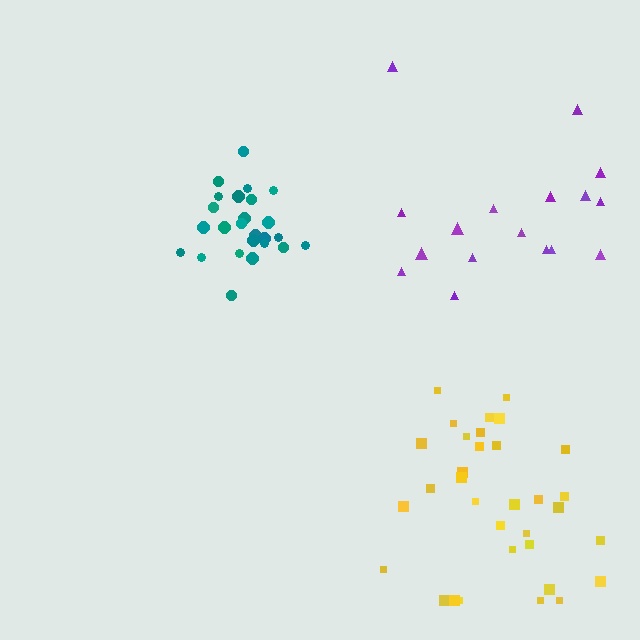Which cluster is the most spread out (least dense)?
Purple.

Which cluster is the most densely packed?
Teal.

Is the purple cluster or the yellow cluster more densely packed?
Yellow.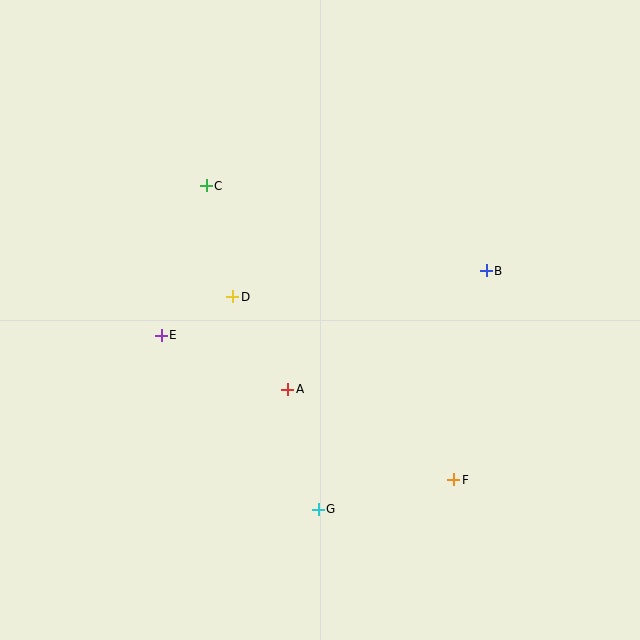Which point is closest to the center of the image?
Point A at (288, 389) is closest to the center.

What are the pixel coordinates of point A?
Point A is at (288, 389).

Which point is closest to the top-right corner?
Point B is closest to the top-right corner.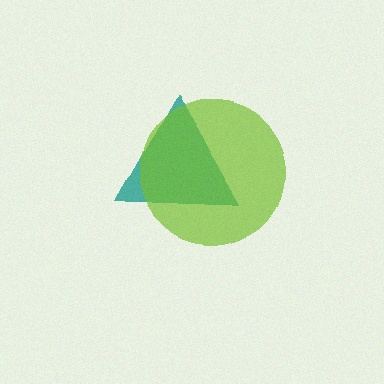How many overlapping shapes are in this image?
There are 2 overlapping shapes in the image.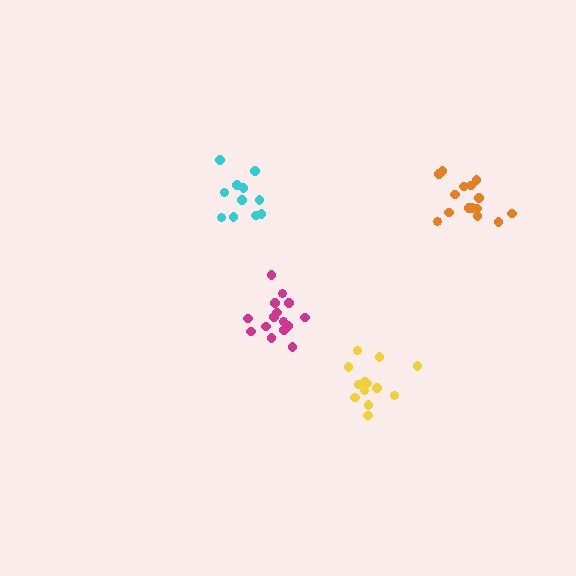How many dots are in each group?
Group 1: 15 dots, Group 2: 11 dots, Group 3: 15 dots, Group 4: 13 dots (54 total).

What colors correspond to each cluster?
The clusters are colored: magenta, cyan, orange, yellow.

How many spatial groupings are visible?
There are 4 spatial groupings.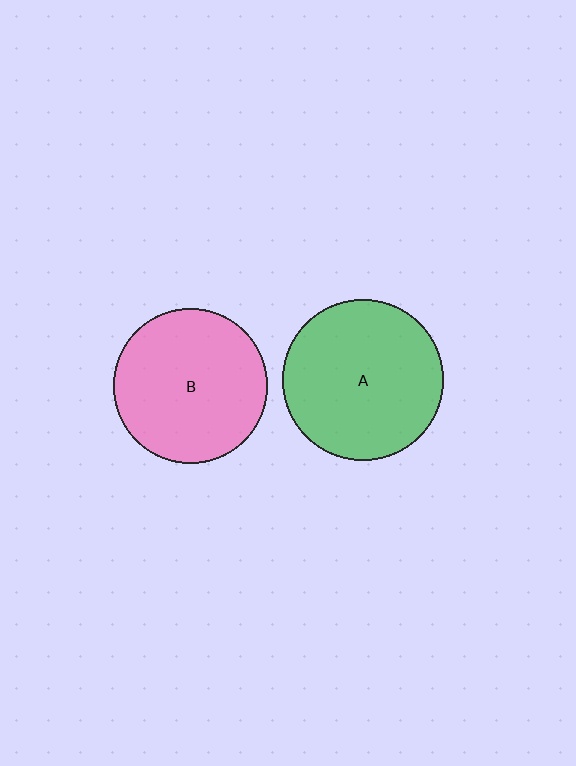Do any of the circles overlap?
No, none of the circles overlap.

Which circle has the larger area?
Circle A (green).